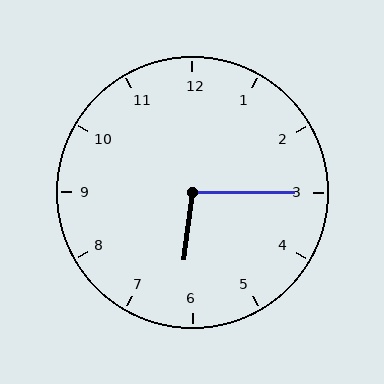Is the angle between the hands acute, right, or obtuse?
It is obtuse.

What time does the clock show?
6:15.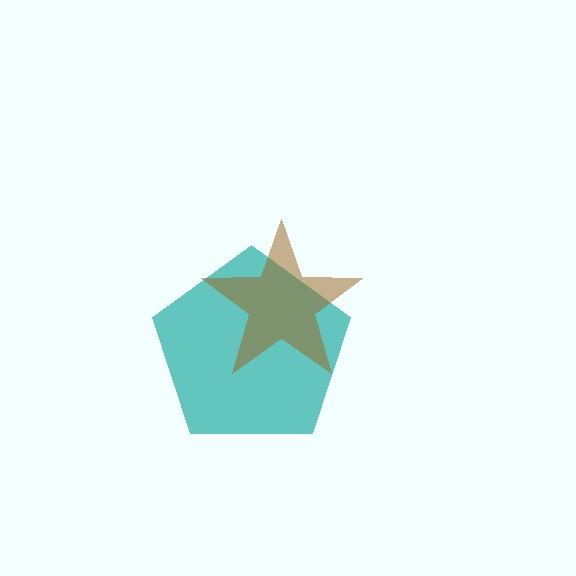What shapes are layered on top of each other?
The layered shapes are: a teal pentagon, a brown star.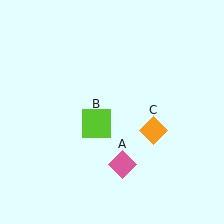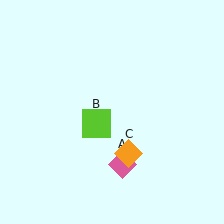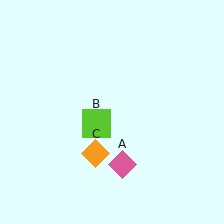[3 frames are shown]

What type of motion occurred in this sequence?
The orange diamond (object C) rotated clockwise around the center of the scene.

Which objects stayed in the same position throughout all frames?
Pink diamond (object A) and lime square (object B) remained stationary.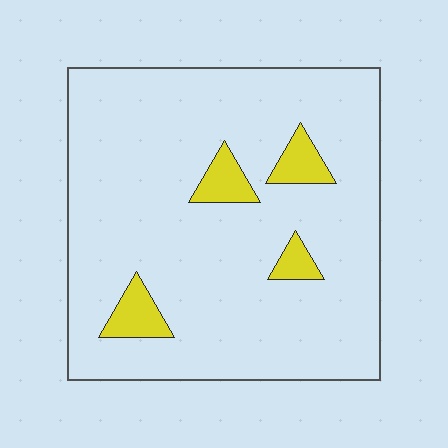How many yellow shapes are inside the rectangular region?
4.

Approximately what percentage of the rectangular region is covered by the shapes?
Approximately 10%.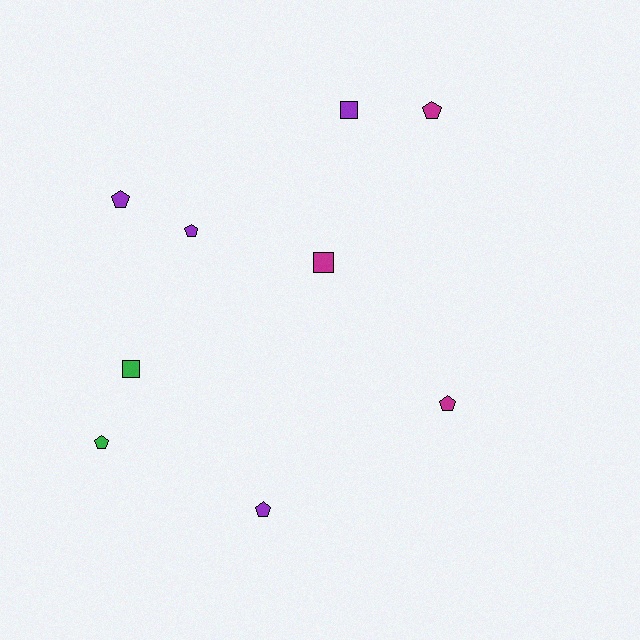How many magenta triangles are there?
There are no magenta triangles.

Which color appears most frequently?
Purple, with 4 objects.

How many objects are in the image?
There are 9 objects.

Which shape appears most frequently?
Pentagon, with 6 objects.